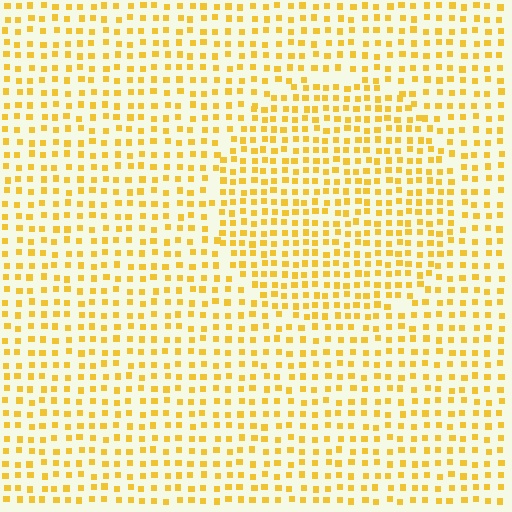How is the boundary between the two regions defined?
The boundary is defined by a change in element density (approximately 1.4x ratio). All elements are the same color, size, and shape.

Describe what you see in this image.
The image contains small yellow elements arranged at two different densities. A circle-shaped region is visible where the elements are more densely packed than the surrounding area.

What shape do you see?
I see a circle.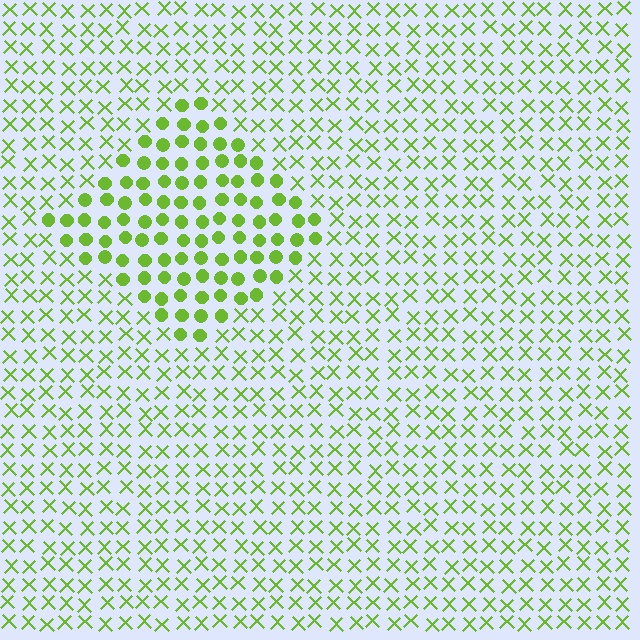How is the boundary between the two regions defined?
The boundary is defined by a change in element shape: circles inside vs. X marks outside. All elements share the same color and spacing.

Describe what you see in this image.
The image is filled with small lime elements arranged in a uniform grid. A diamond-shaped region contains circles, while the surrounding area contains X marks. The boundary is defined purely by the change in element shape.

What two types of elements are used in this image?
The image uses circles inside the diamond region and X marks outside it.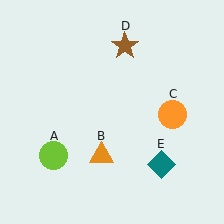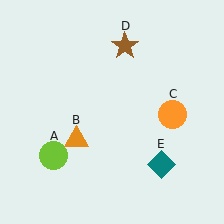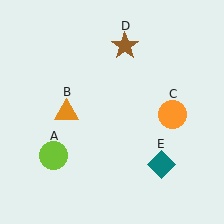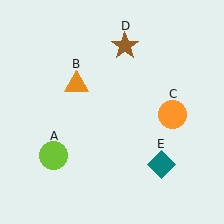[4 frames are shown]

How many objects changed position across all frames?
1 object changed position: orange triangle (object B).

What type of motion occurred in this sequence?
The orange triangle (object B) rotated clockwise around the center of the scene.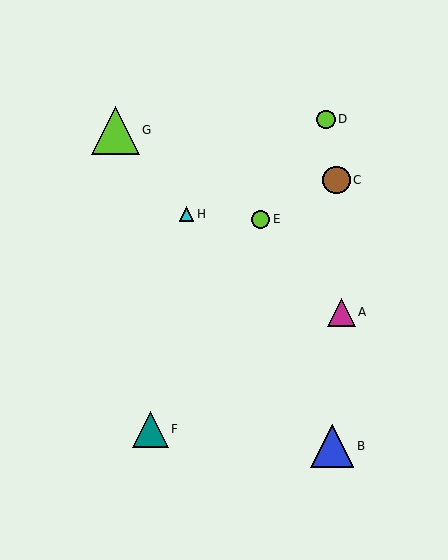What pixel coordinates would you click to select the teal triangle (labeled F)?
Click at (150, 429) to select the teal triangle F.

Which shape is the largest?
The lime triangle (labeled G) is the largest.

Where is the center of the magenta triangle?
The center of the magenta triangle is at (341, 312).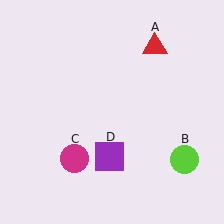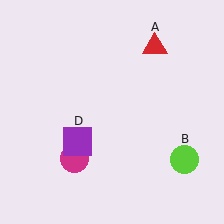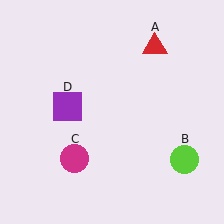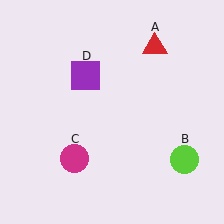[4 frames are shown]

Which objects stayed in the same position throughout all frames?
Red triangle (object A) and lime circle (object B) and magenta circle (object C) remained stationary.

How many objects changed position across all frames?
1 object changed position: purple square (object D).